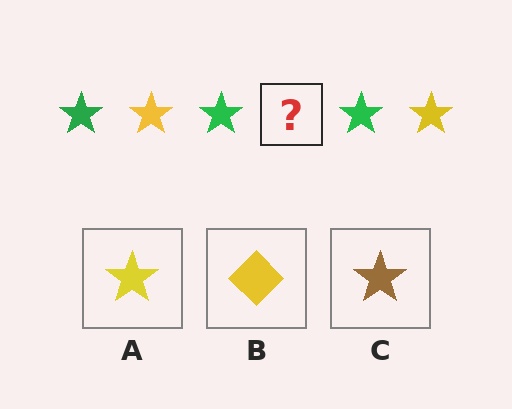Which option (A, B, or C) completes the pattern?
A.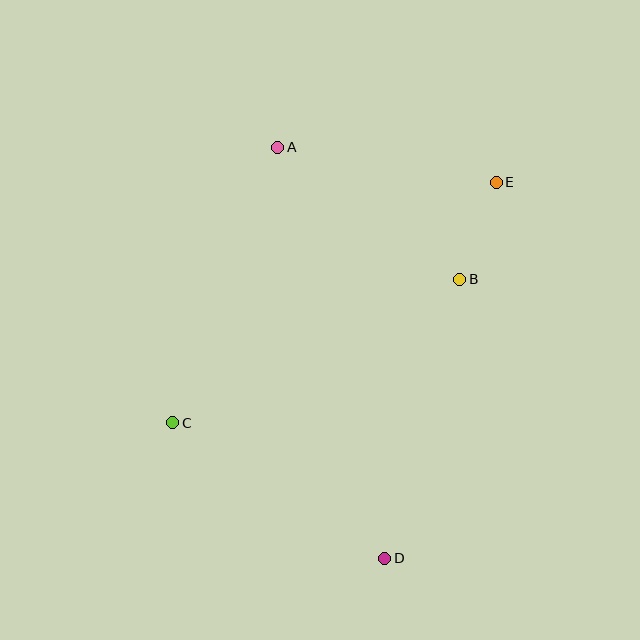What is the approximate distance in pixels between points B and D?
The distance between B and D is approximately 289 pixels.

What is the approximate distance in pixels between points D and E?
The distance between D and E is approximately 392 pixels.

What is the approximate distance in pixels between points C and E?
The distance between C and E is approximately 403 pixels.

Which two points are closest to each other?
Points B and E are closest to each other.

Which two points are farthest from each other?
Points A and D are farthest from each other.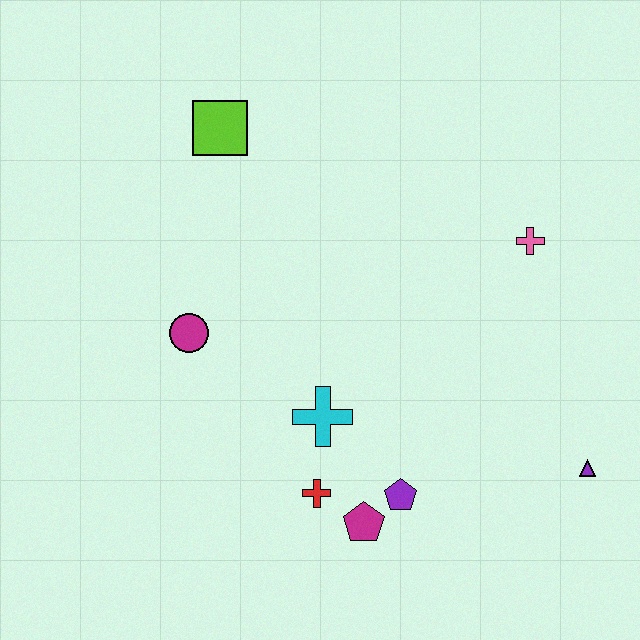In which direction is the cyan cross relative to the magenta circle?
The cyan cross is to the right of the magenta circle.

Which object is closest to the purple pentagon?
The magenta pentagon is closest to the purple pentagon.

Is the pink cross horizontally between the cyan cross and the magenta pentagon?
No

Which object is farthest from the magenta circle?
The purple triangle is farthest from the magenta circle.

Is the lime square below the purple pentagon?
No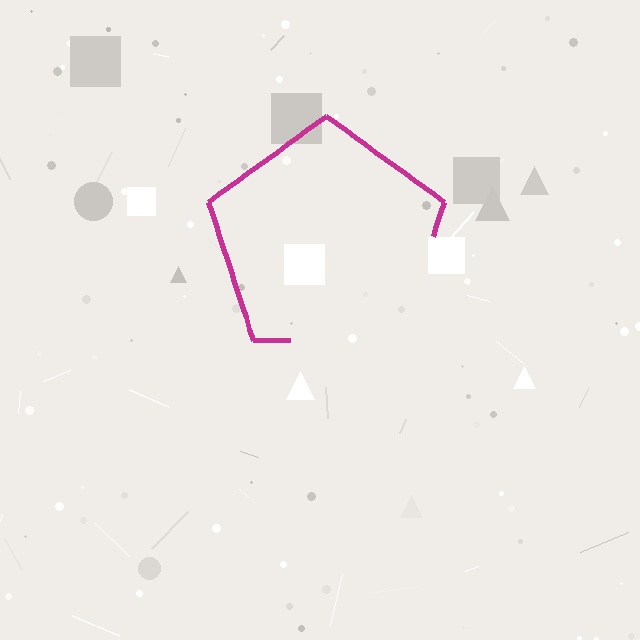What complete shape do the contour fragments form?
The contour fragments form a pentagon.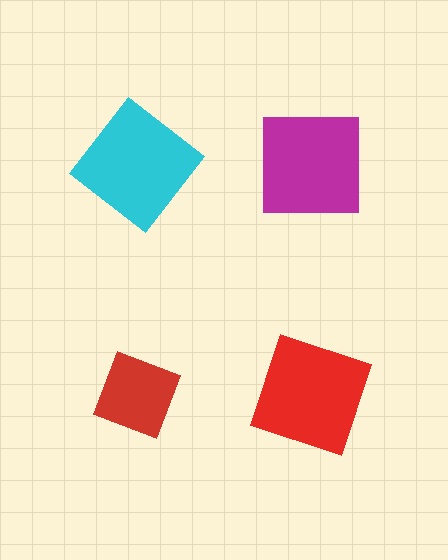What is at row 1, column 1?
A cyan diamond.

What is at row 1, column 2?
A magenta square.